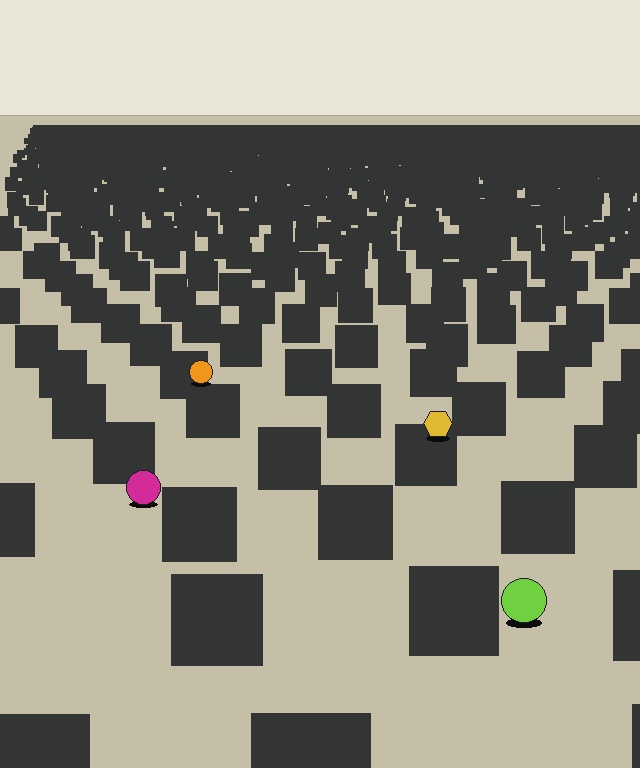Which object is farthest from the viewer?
The orange circle is farthest from the viewer. It appears smaller and the ground texture around it is denser.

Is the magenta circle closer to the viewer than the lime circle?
No. The lime circle is closer — you can tell from the texture gradient: the ground texture is coarser near it.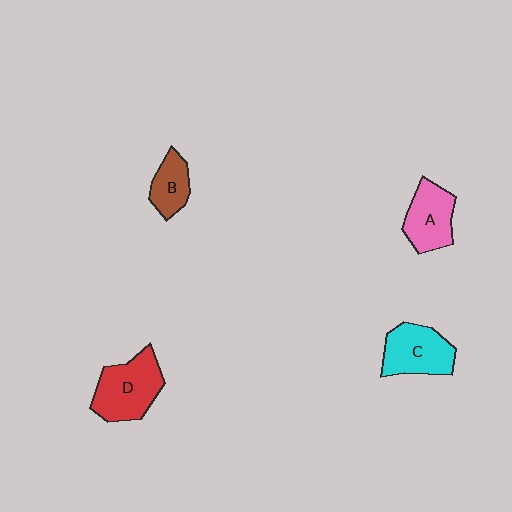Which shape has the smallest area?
Shape B (brown).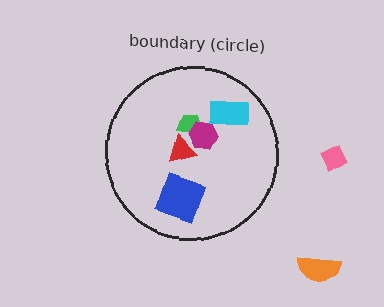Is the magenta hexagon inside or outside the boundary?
Inside.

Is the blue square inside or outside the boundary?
Inside.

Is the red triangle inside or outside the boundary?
Inside.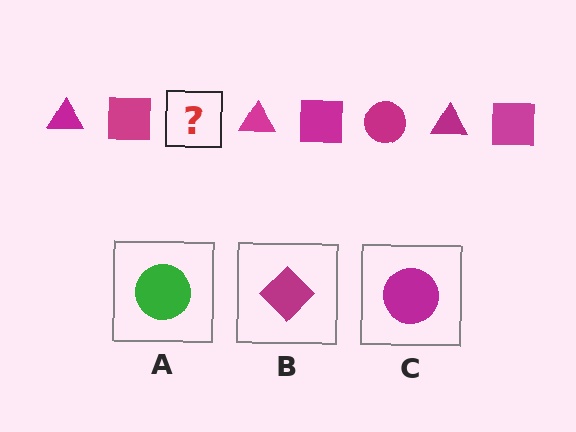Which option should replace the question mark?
Option C.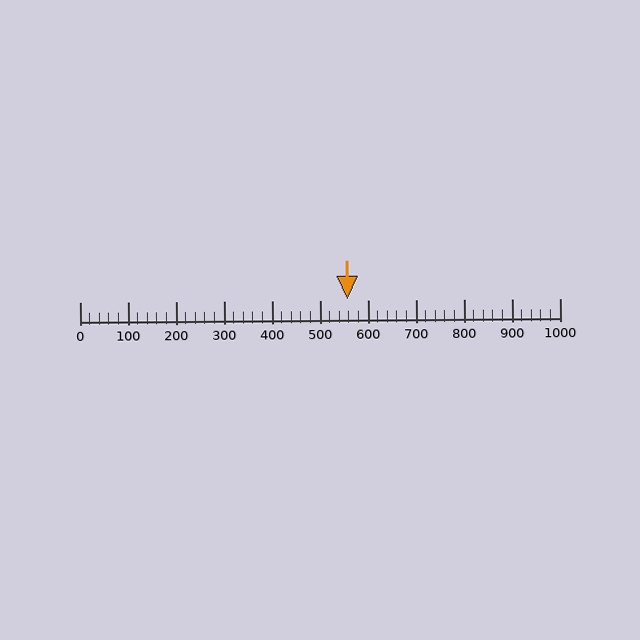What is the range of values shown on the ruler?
The ruler shows values from 0 to 1000.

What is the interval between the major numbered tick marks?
The major tick marks are spaced 100 units apart.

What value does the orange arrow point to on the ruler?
The orange arrow points to approximately 558.